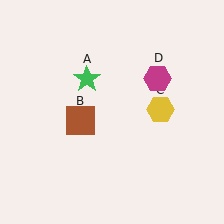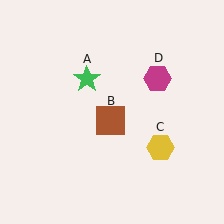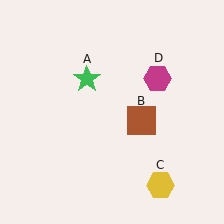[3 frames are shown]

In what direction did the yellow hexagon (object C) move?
The yellow hexagon (object C) moved down.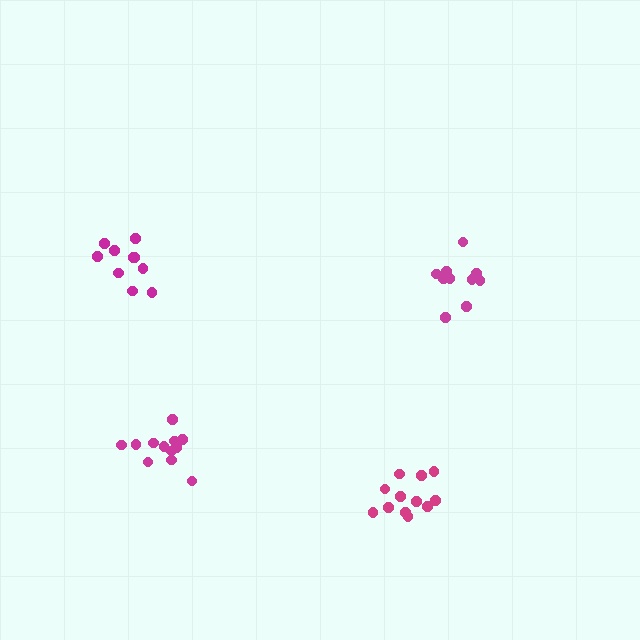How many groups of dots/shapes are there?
There are 4 groups.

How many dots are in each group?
Group 1: 10 dots, Group 2: 10 dots, Group 3: 12 dots, Group 4: 12 dots (44 total).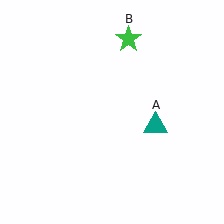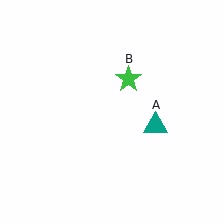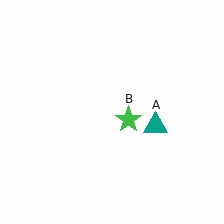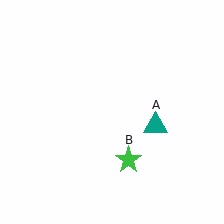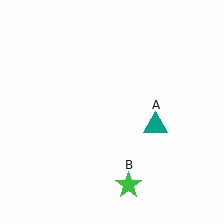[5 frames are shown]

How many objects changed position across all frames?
1 object changed position: green star (object B).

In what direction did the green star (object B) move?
The green star (object B) moved down.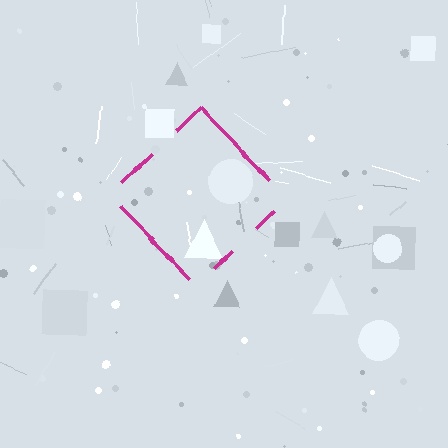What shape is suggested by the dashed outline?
The dashed outline suggests a diamond.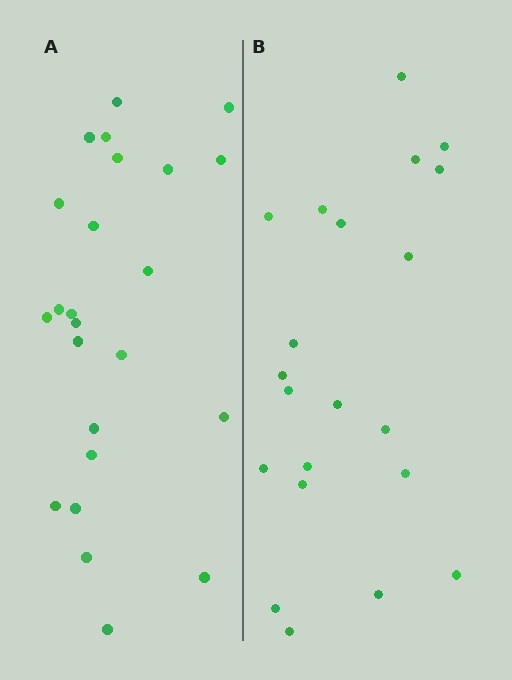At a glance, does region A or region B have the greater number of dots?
Region A (the left region) has more dots.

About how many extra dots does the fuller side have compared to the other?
Region A has just a few more — roughly 2 or 3 more dots than region B.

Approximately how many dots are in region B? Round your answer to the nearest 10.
About 20 dots. (The exact count is 21, which rounds to 20.)